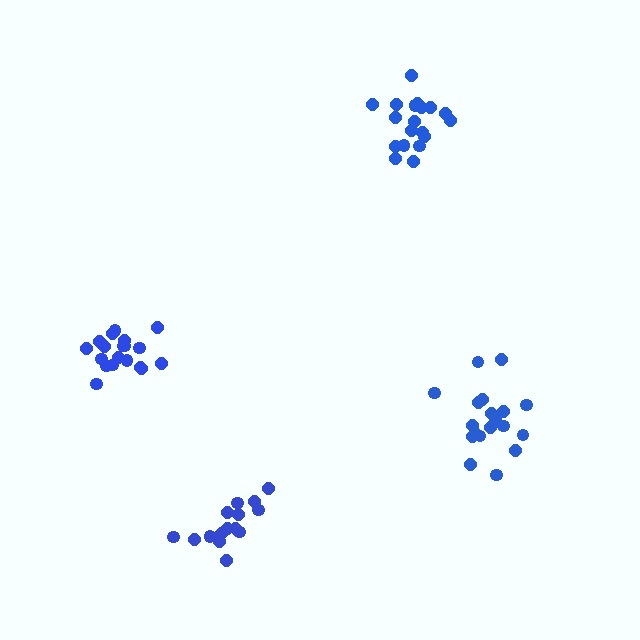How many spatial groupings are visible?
There are 4 spatial groupings.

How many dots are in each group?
Group 1: 19 dots, Group 2: 15 dots, Group 3: 20 dots, Group 4: 19 dots (73 total).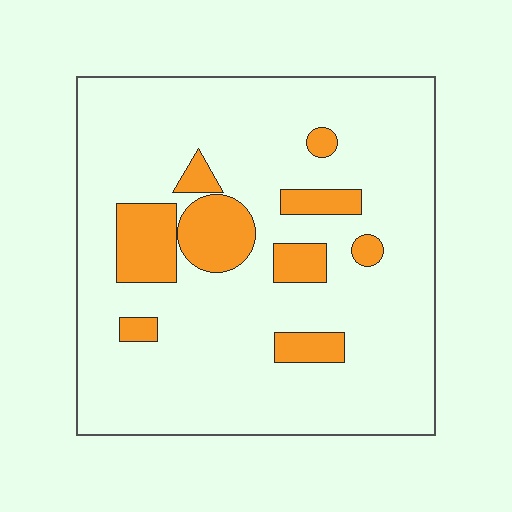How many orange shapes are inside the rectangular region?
9.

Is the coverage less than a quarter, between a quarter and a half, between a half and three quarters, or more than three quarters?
Less than a quarter.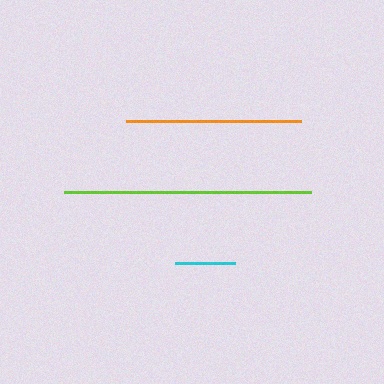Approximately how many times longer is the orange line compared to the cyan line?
The orange line is approximately 2.9 times the length of the cyan line.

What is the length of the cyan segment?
The cyan segment is approximately 60 pixels long.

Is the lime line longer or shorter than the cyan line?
The lime line is longer than the cyan line.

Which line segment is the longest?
The lime line is the longest at approximately 247 pixels.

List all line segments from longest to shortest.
From longest to shortest: lime, orange, cyan.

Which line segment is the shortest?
The cyan line is the shortest at approximately 60 pixels.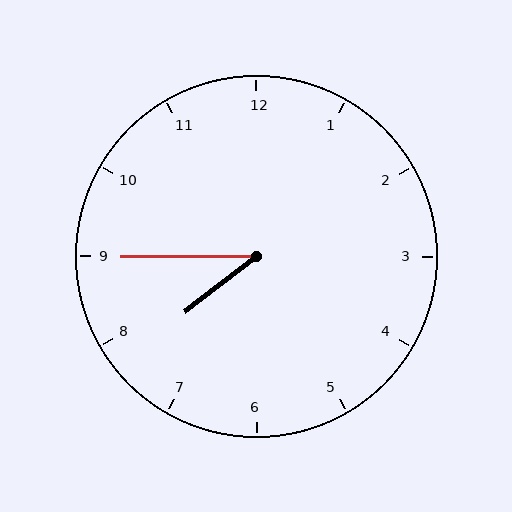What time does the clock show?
7:45.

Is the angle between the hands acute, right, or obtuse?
It is acute.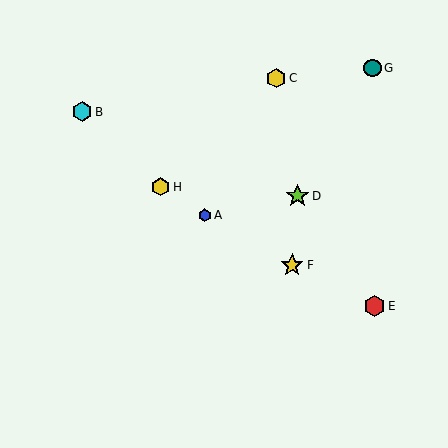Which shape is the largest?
The yellow star (labeled F) is the largest.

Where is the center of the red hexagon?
The center of the red hexagon is at (375, 306).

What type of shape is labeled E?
Shape E is a red hexagon.